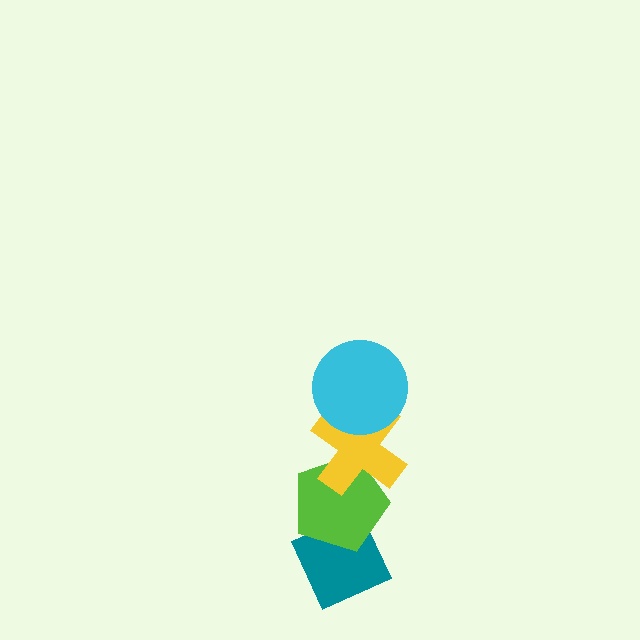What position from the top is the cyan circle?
The cyan circle is 1st from the top.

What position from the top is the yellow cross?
The yellow cross is 2nd from the top.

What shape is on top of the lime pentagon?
The yellow cross is on top of the lime pentagon.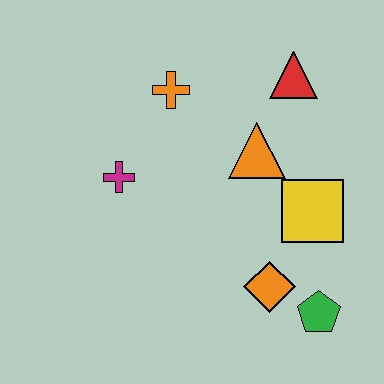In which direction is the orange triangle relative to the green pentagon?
The orange triangle is above the green pentagon.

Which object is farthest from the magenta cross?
The green pentagon is farthest from the magenta cross.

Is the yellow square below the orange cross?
Yes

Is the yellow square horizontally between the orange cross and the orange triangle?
No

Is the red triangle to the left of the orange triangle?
No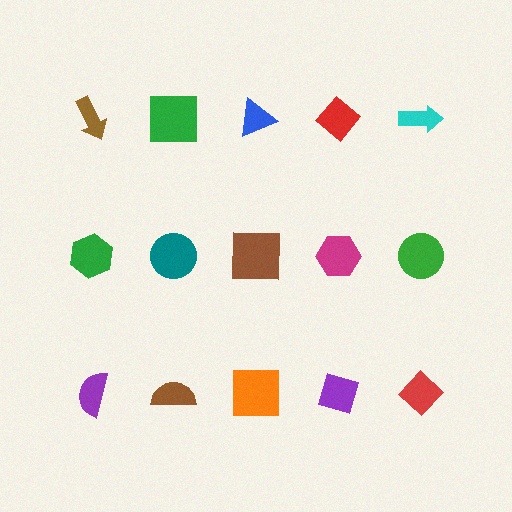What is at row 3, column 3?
An orange square.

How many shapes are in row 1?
5 shapes.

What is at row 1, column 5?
A cyan arrow.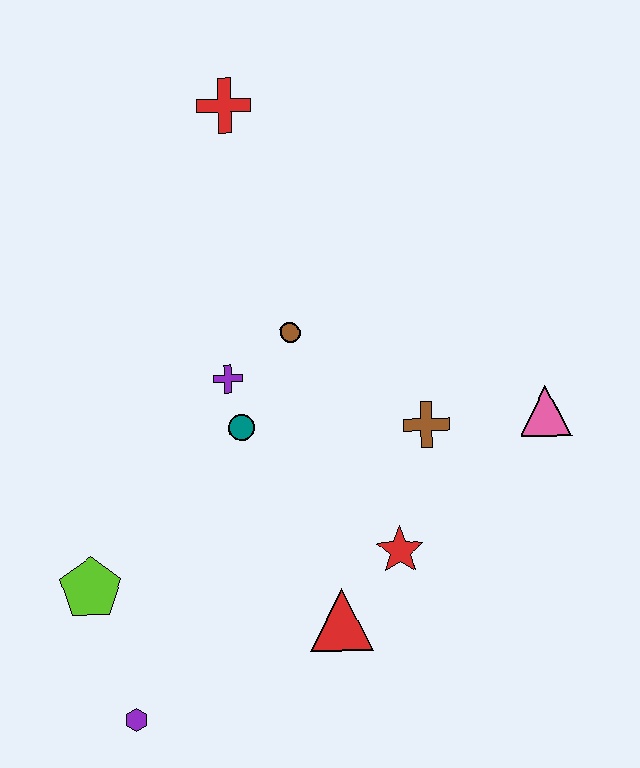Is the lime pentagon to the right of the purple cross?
No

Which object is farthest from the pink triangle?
The purple hexagon is farthest from the pink triangle.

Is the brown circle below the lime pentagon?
No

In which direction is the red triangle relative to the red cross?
The red triangle is below the red cross.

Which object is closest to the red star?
The red triangle is closest to the red star.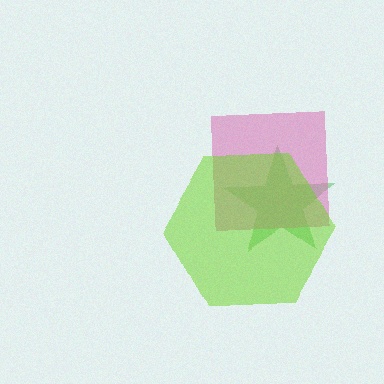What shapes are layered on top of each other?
The layered shapes are: a green star, a pink square, a lime hexagon.